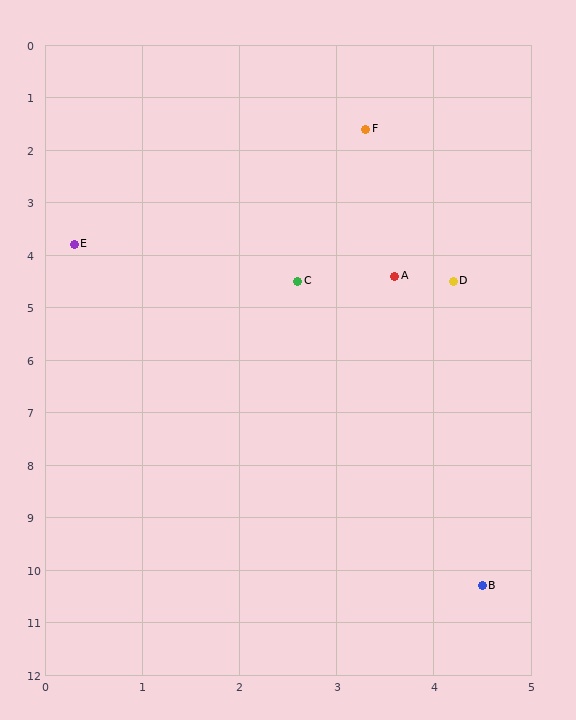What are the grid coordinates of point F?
Point F is at approximately (3.3, 1.6).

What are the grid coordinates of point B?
Point B is at approximately (4.5, 10.3).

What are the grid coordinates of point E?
Point E is at approximately (0.3, 3.8).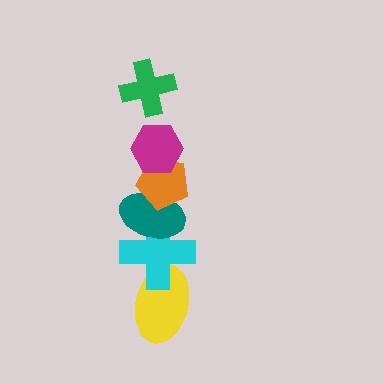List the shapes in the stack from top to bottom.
From top to bottom: the green cross, the magenta hexagon, the orange pentagon, the teal ellipse, the cyan cross, the yellow ellipse.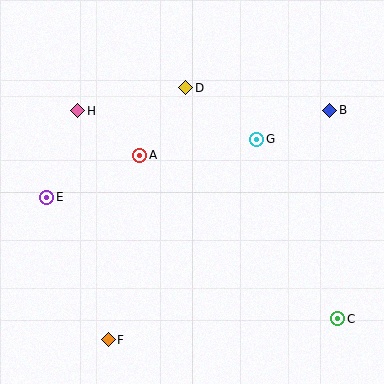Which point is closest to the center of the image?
Point A at (140, 155) is closest to the center.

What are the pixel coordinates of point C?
Point C is at (338, 319).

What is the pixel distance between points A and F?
The distance between A and F is 187 pixels.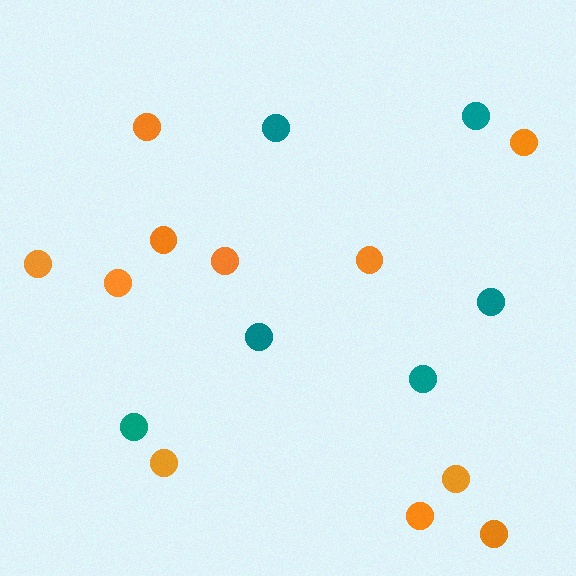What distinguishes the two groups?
There are 2 groups: one group of teal circles (6) and one group of orange circles (11).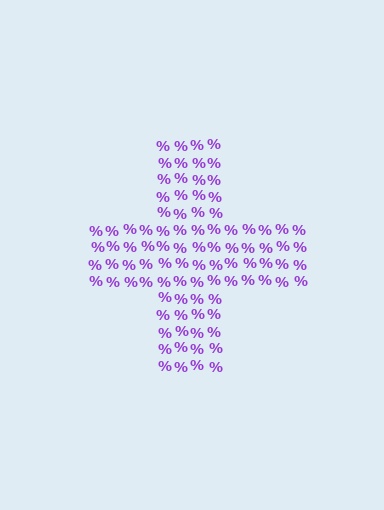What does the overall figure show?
The overall figure shows a cross.